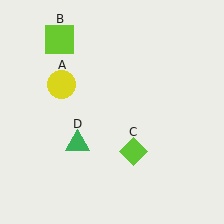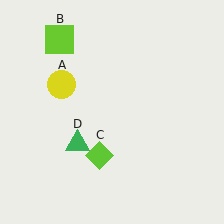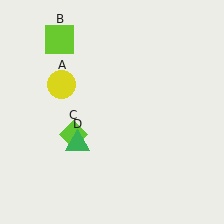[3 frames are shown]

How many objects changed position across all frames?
1 object changed position: lime diamond (object C).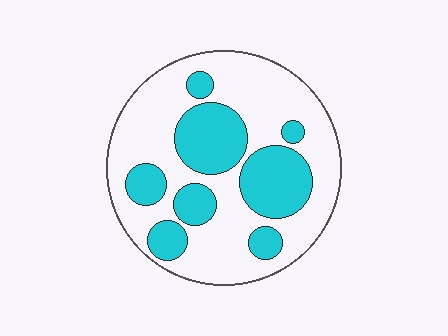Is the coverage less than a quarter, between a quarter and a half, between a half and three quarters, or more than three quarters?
Between a quarter and a half.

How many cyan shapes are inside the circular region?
8.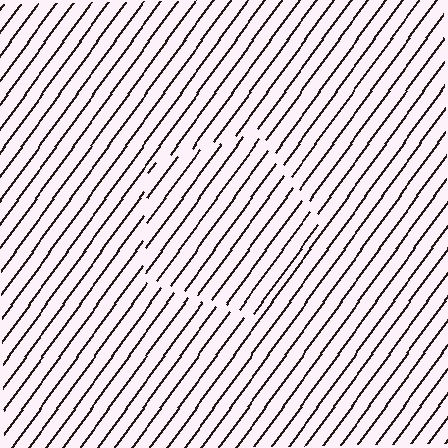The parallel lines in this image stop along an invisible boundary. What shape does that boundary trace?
An illusory pentagon. The interior of the shape contains the same grating, shifted by half a period — the contour is defined by the phase discontinuity where line-ends from the inner and outer gratings abut.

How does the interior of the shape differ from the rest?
The interior of the shape contains the same grating, shifted by half a period — the contour is defined by the phase discontinuity where line-ends from the inner and outer gratings abut.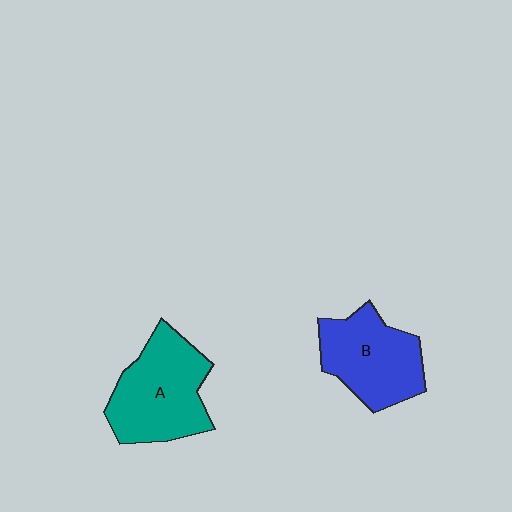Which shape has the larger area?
Shape A (teal).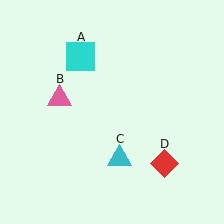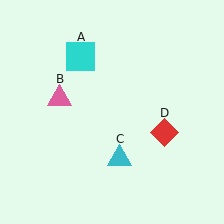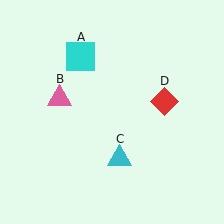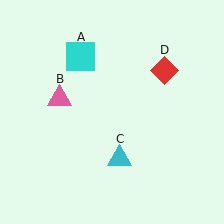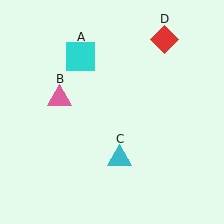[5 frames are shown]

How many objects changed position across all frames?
1 object changed position: red diamond (object D).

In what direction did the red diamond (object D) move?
The red diamond (object D) moved up.